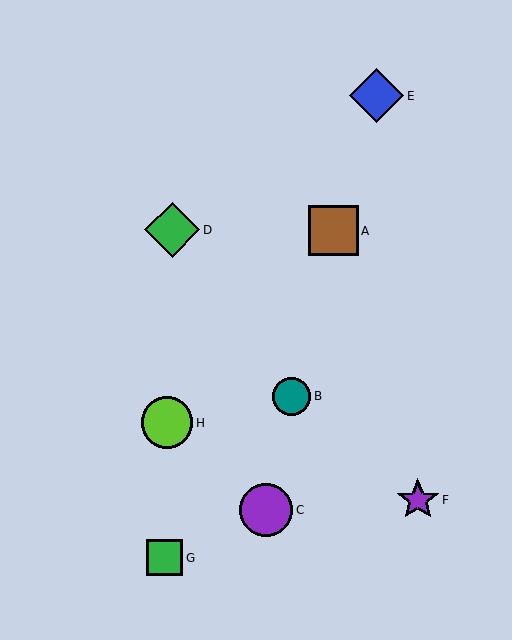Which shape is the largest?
The green diamond (labeled D) is the largest.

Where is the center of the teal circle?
The center of the teal circle is at (292, 396).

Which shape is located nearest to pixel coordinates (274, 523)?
The purple circle (labeled C) at (266, 510) is nearest to that location.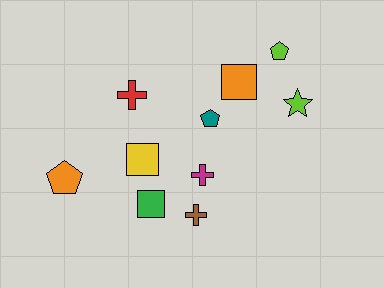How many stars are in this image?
There is 1 star.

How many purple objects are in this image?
There are no purple objects.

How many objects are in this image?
There are 10 objects.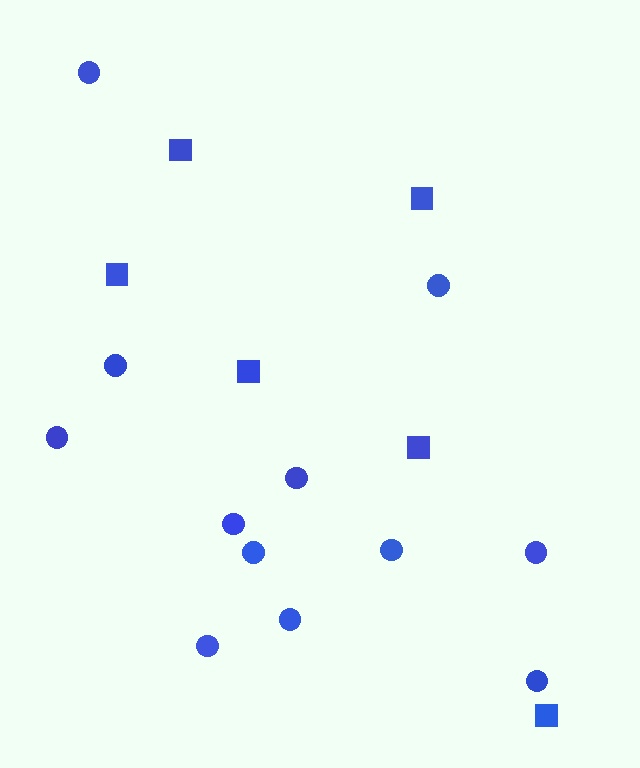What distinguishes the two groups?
There are 2 groups: one group of circles (12) and one group of squares (6).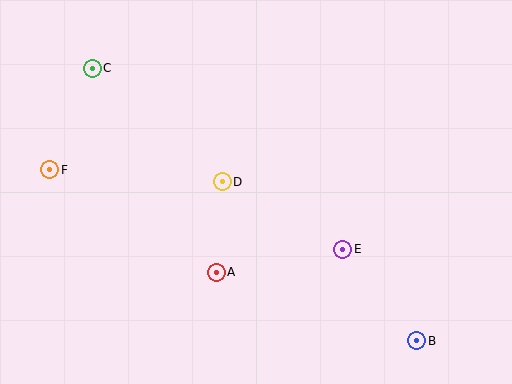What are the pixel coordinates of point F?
Point F is at (50, 170).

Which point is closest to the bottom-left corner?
Point F is closest to the bottom-left corner.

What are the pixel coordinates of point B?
Point B is at (417, 341).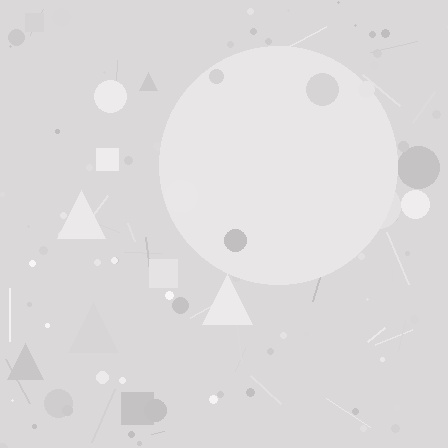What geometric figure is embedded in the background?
A circle is embedded in the background.